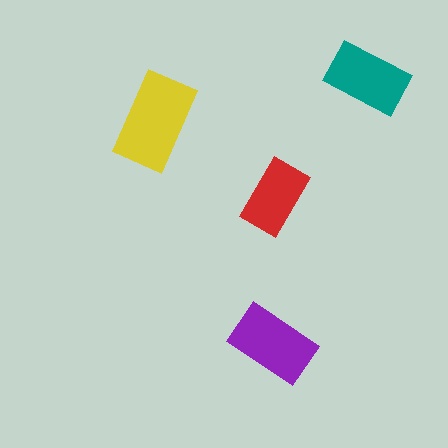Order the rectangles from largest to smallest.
the yellow one, the purple one, the teal one, the red one.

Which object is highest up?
The teal rectangle is topmost.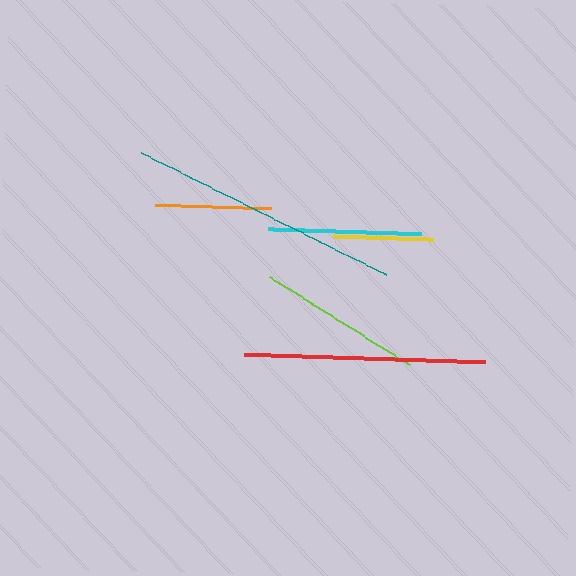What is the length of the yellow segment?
The yellow segment is approximately 100 pixels long.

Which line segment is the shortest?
The yellow line is the shortest at approximately 100 pixels.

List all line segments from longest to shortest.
From longest to shortest: teal, red, lime, cyan, orange, yellow.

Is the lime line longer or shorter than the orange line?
The lime line is longer than the orange line.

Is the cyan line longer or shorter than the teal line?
The teal line is longer than the cyan line.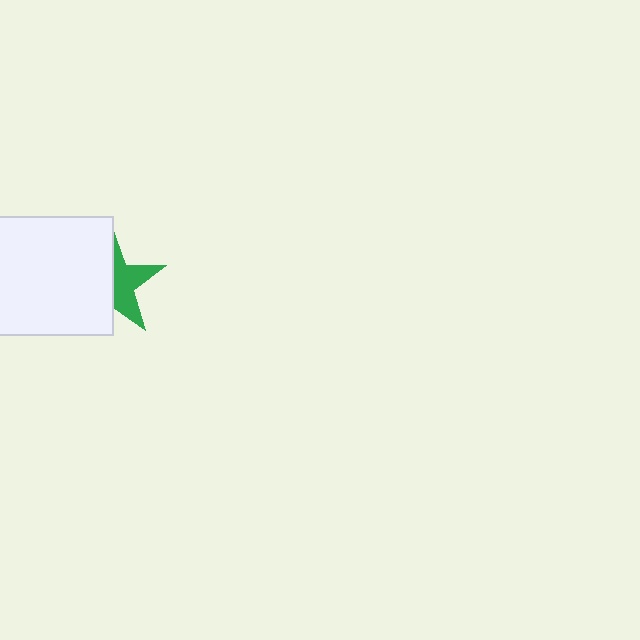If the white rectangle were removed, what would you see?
You would see the complete green star.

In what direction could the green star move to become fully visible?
The green star could move right. That would shift it out from behind the white rectangle entirely.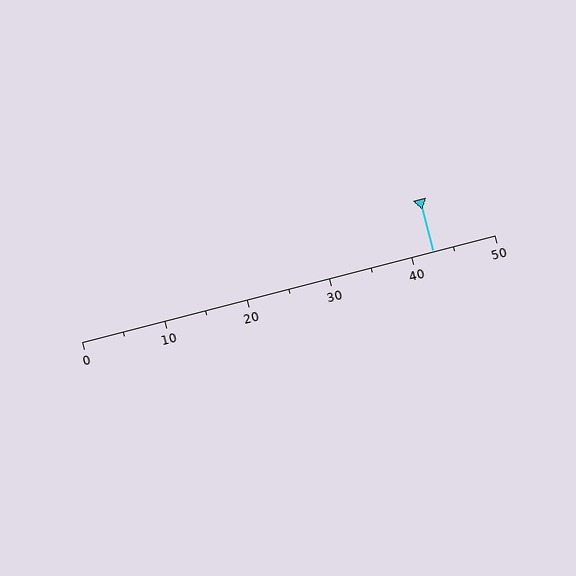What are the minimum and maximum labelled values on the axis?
The axis runs from 0 to 50.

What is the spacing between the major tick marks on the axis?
The major ticks are spaced 10 apart.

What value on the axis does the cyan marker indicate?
The marker indicates approximately 42.5.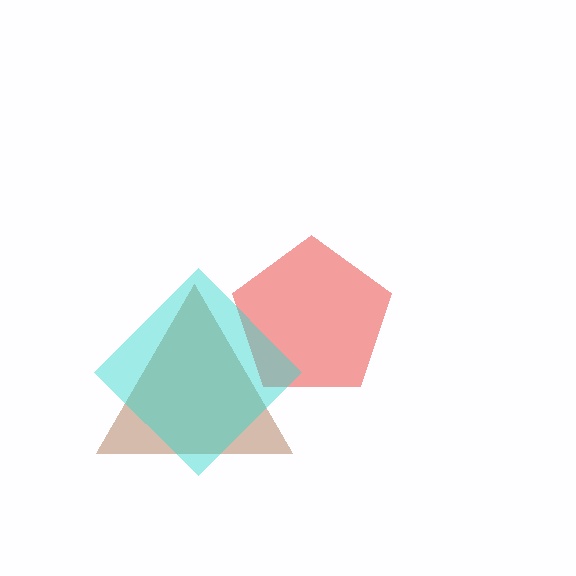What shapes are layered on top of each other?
The layered shapes are: a brown triangle, a red pentagon, a cyan diamond.